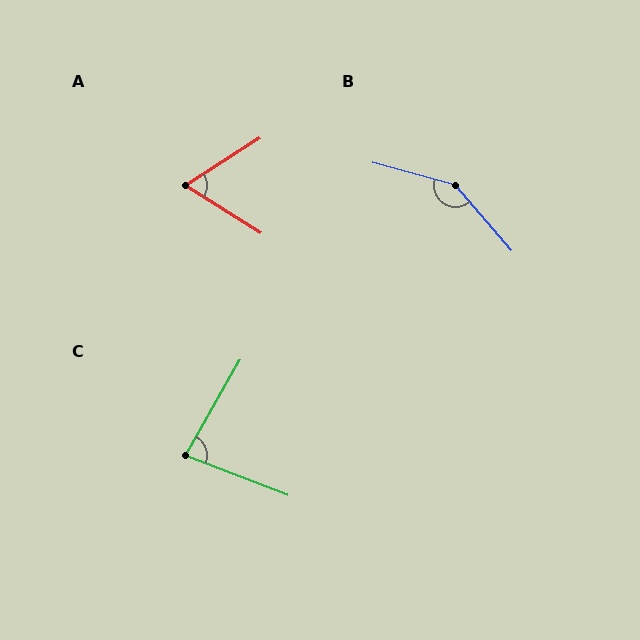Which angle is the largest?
B, at approximately 146 degrees.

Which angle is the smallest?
A, at approximately 65 degrees.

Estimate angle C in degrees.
Approximately 81 degrees.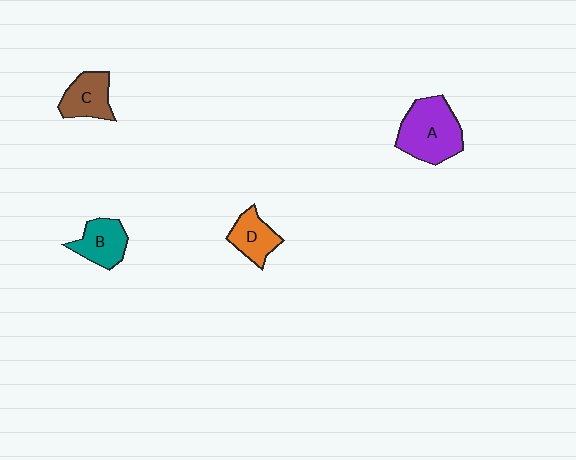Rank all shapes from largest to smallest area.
From largest to smallest: A (purple), C (brown), B (teal), D (orange).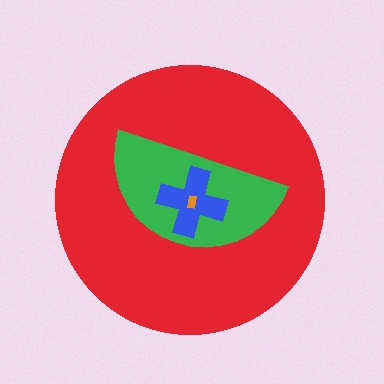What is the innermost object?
The orange rectangle.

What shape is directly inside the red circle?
The green semicircle.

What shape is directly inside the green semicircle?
The blue cross.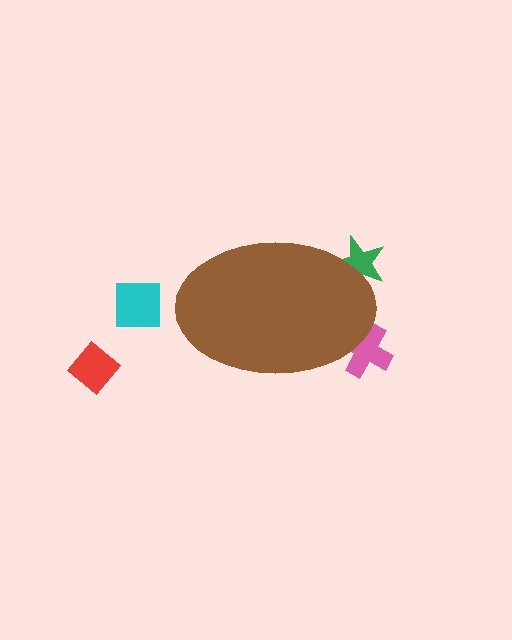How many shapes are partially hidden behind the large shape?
2 shapes are partially hidden.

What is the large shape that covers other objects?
A brown ellipse.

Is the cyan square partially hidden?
No, the cyan square is fully visible.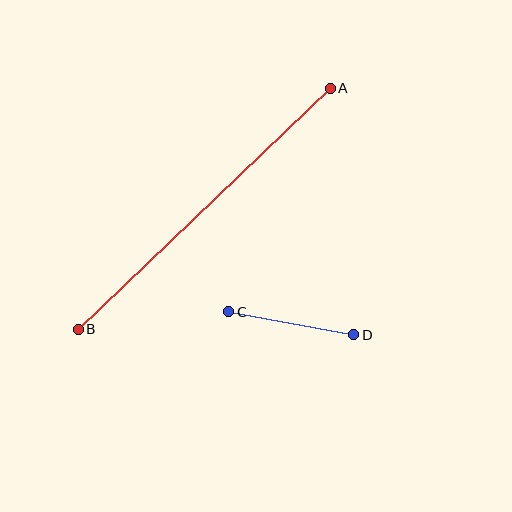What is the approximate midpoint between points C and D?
The midpoint is at approximately (291, 323) pixels.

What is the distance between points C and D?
The distance is approximately 127 pixels.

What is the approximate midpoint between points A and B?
The midpoint is at approximately (204, 209) pixels.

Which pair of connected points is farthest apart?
Points A and B are farthest apart.